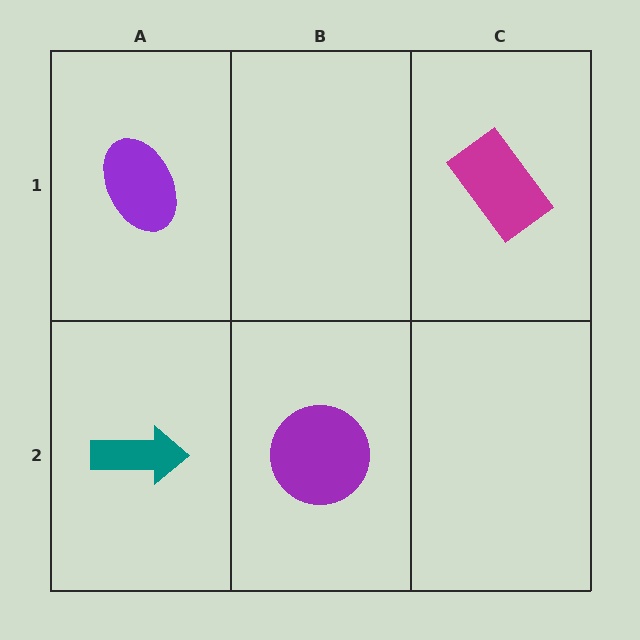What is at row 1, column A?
A purple ellipse.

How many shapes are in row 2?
2 shapes.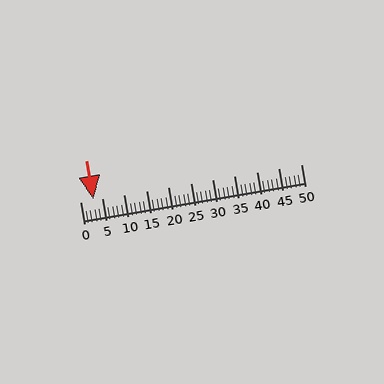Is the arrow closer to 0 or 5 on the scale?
The arrow is closer to 5.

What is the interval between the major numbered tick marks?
The major tick marks are spaced 5 units apart.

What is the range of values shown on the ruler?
The ruler shows values from 0 to 50.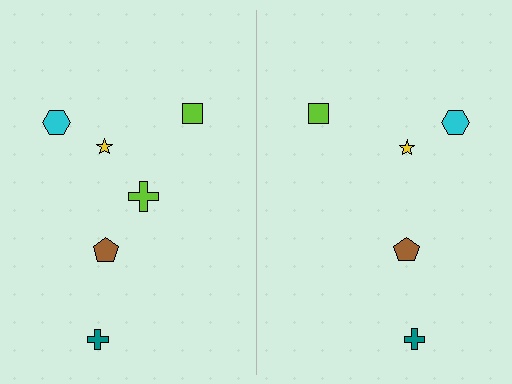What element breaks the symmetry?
A lime cross is missing from the right side.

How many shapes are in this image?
There are 11 shapes in this image.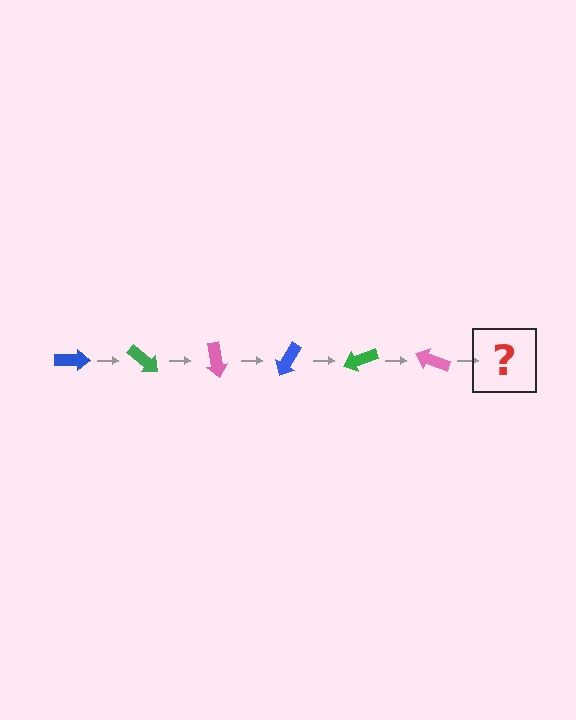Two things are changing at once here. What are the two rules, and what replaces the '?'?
The two rules are that it rotates 40 degrees each step and the color cycles through blue, green, and pink. The '?' should be a blue arrow, rotated 240 degrees from the start.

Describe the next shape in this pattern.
It should be a blue arrow, rotated 240 degrees from the start.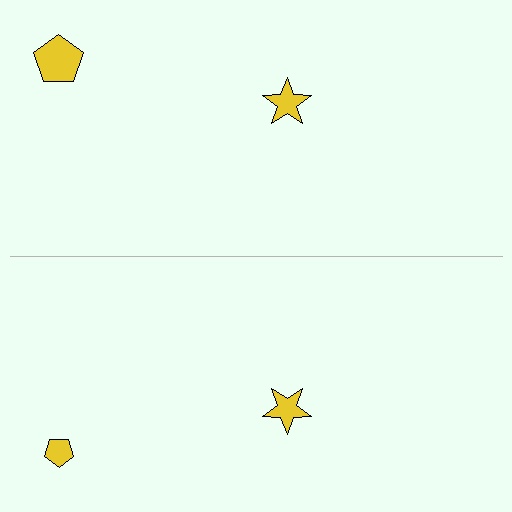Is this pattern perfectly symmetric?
No, the pattern is not perfectly symmetric. The yellow pentagon on the bottom side has a different size than its mirror counterpart.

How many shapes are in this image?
There are 4 shapes in this image.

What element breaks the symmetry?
The yellow pentagon on the bottom side has a different size than its mirror counterpart.